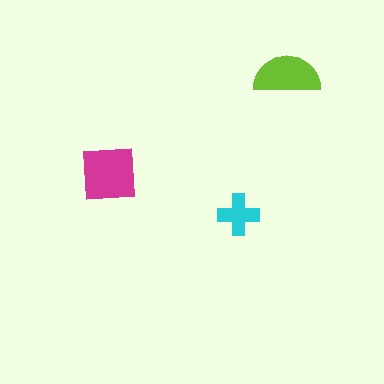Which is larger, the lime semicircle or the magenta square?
The magenta square.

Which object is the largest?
The magenta square.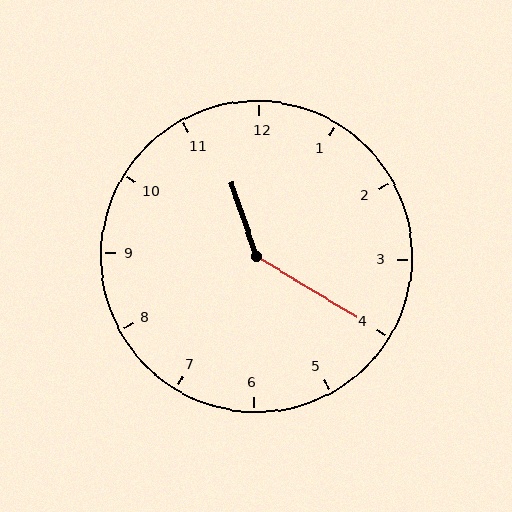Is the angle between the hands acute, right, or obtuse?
It is obtuse.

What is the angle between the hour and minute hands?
Approximately 140 degrees.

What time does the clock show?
11:20.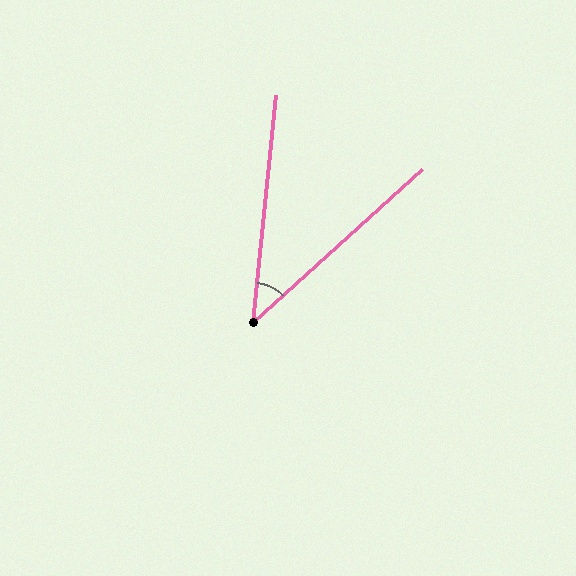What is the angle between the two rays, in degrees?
Approximately 42 degrees.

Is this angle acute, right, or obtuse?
It is acute.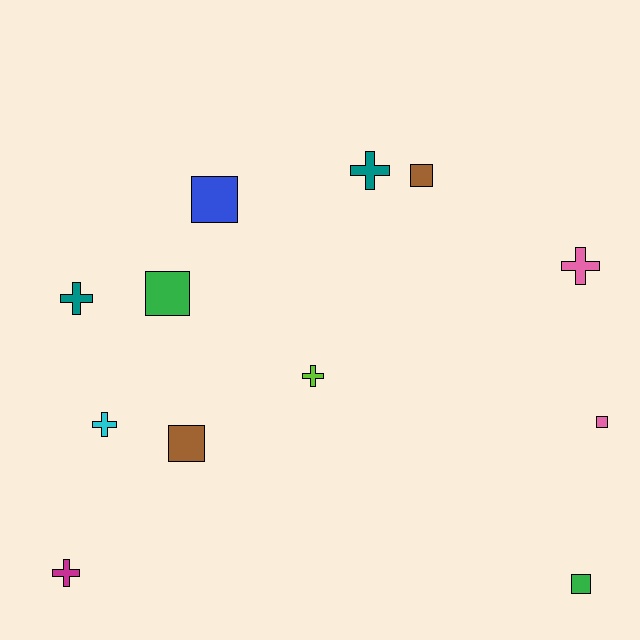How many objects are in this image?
There are 12 objects.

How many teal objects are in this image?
There are 2 teal objects.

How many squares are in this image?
There are 6 squares.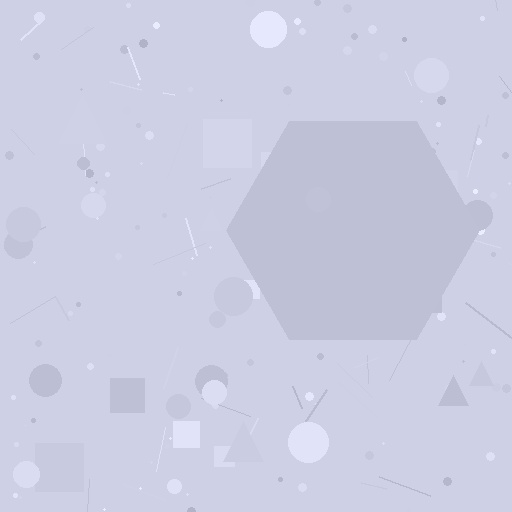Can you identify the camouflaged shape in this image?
The camouflaged shape is a hexagon.